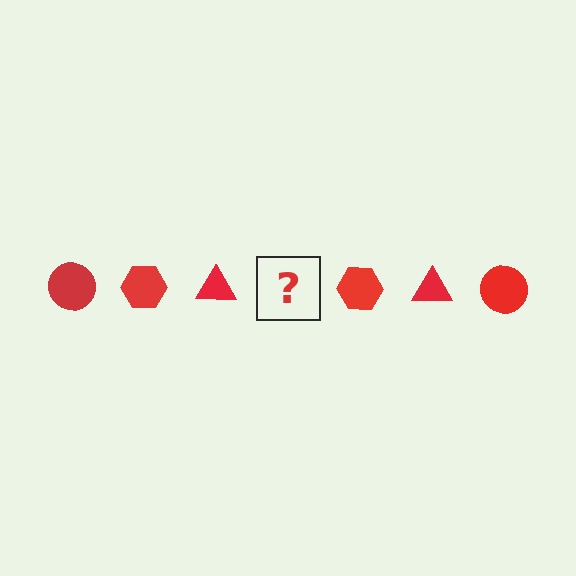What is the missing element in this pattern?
The missing element is a red circle.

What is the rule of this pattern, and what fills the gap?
The rule is that the pattern cycles through circle, hexagon, triangle shapes in red. The gap should be filled with a red circle.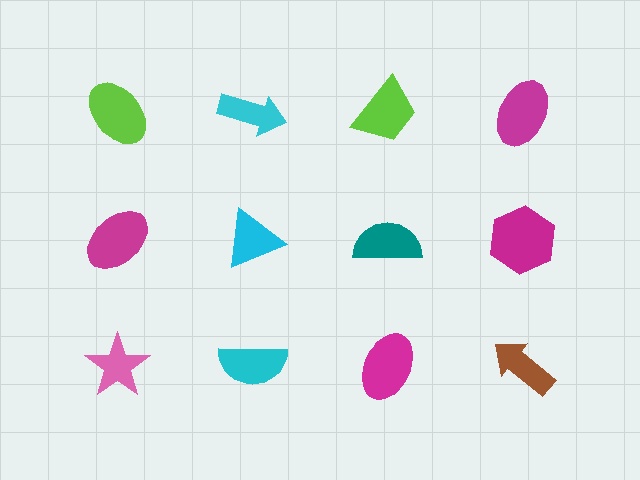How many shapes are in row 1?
4 shapes.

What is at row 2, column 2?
A cyan triangle.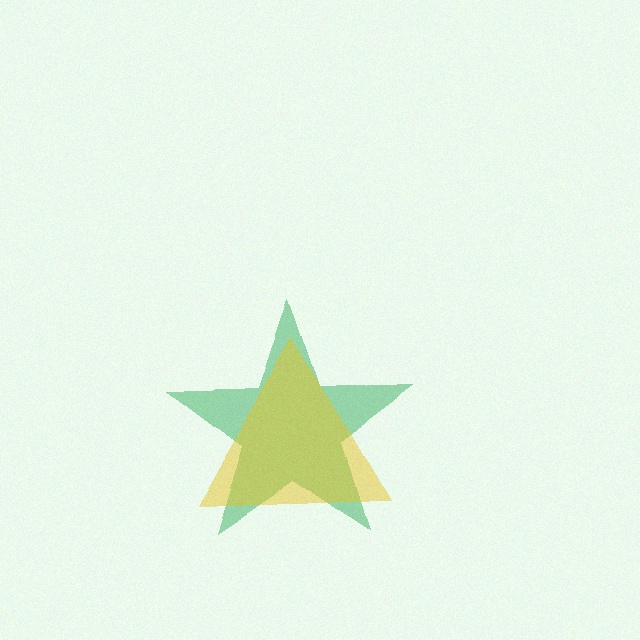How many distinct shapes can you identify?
There are 2 distinct shapes: a green star, a yellow triangle.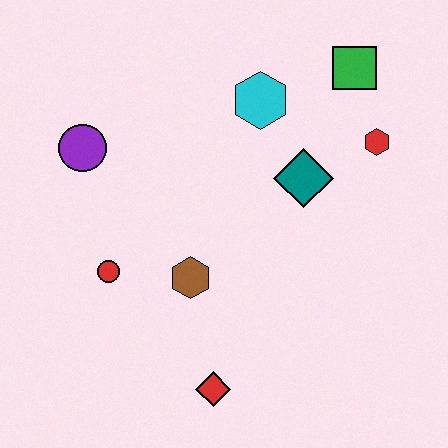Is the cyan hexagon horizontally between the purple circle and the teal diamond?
Yes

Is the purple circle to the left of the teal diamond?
Yes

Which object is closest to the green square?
The red hexagon is closest to the green square.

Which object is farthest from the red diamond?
The green square is farthest from the red diamond.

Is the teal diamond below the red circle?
No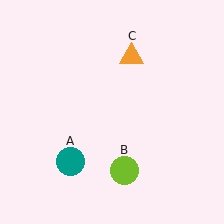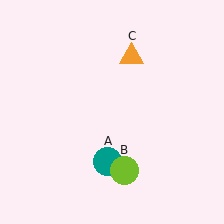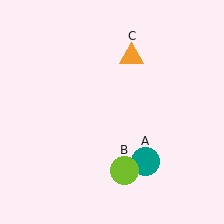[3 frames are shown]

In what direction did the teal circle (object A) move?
The teal circle (object A) moved right.